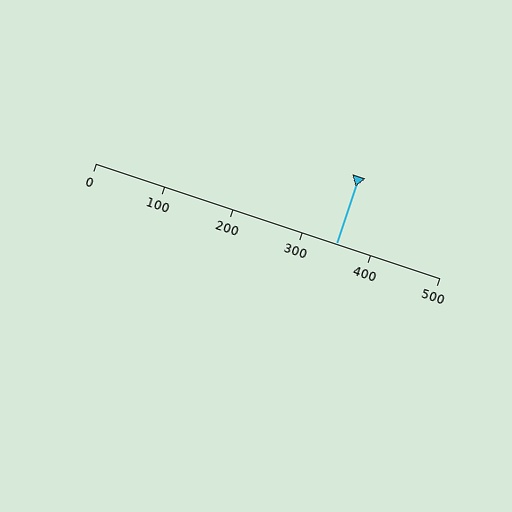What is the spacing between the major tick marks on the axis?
The major ticks are spaced 100 apart.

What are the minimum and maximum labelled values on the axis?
The axis runs from 0 to 500.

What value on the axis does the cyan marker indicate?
The marker indicates approximately 350.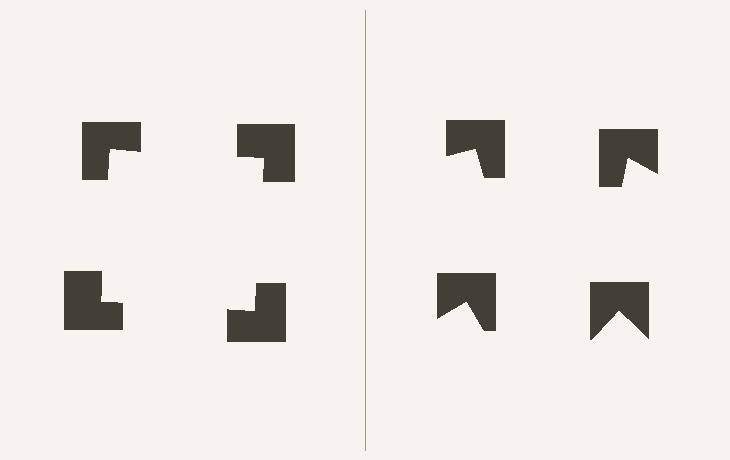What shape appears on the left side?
An illusory square.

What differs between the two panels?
The notched squares are positioned identically on both sides; only the wedge orientations differ. On the left they align to a square; on the right they are misaligned.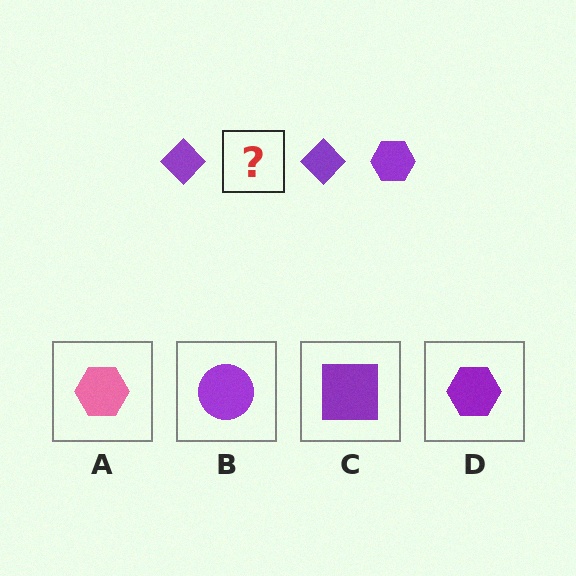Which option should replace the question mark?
Option D.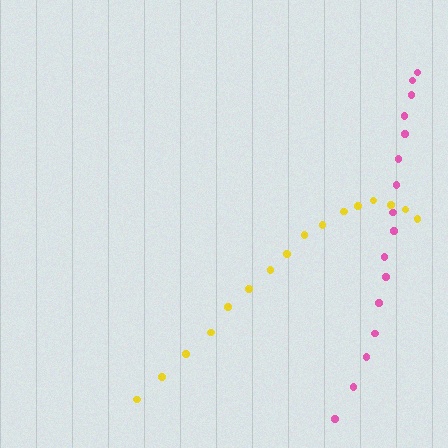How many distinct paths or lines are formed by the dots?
There are 2 distinct paths.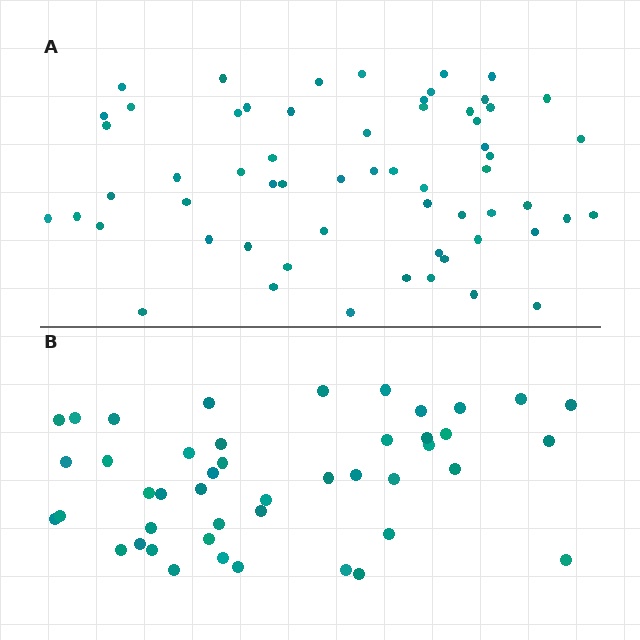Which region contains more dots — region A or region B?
Region A (the top region) has more dots.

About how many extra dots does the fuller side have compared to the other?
Region A has approximately 15 more dots than region B.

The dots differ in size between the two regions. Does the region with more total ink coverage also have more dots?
No. Region B has more total ink coverage because its dots are larger, but region A actually contains more individual dots. Total area can be misleading — the number of items is what matters here.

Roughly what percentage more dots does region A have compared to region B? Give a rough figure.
About 35% more.